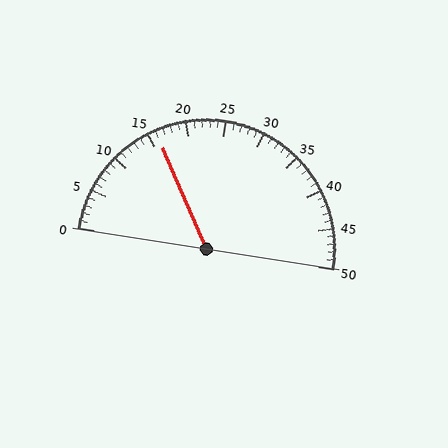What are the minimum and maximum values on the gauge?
The gauge ranges from 0 to 50.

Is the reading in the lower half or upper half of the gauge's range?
The reading is in the lower half of the range (0 to 50).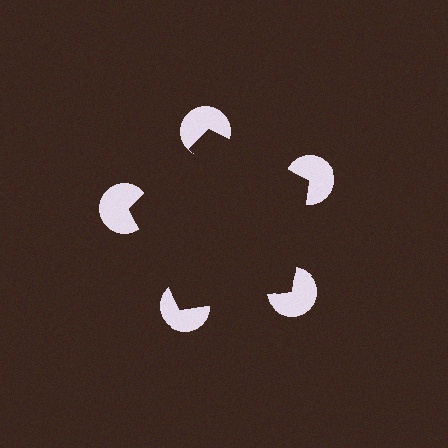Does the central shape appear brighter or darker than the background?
It typically appears slightly darker than the background, even though no actual brightness change is drawn.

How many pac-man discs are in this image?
There are 5 — one at each vertex of the illusory pentagon.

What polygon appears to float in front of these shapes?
An illusory pentagon — its edges are inferred from the aligned wedge cuts in the pac-man discs, not physically drawn.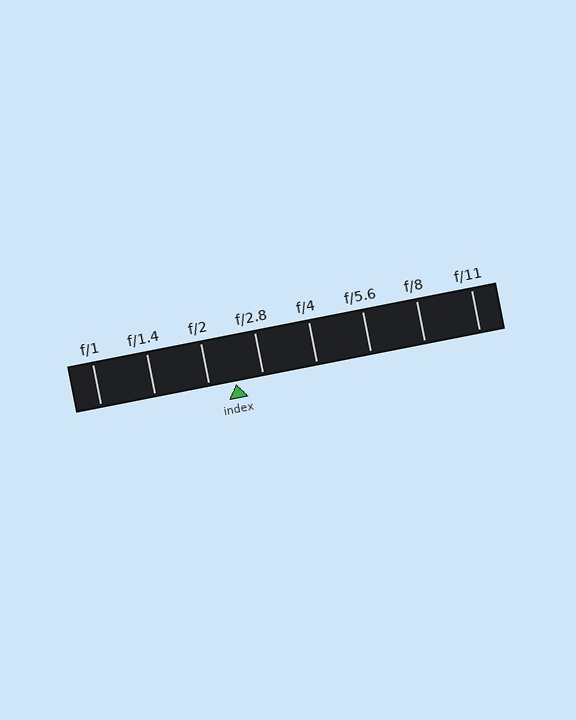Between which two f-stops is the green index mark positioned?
The index mark is between f/2 and f/2.8.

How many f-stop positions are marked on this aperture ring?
There are 8 f-stop positions marked.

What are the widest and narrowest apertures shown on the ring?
The widest aperture shown is f/1 and the narrowest is f/11.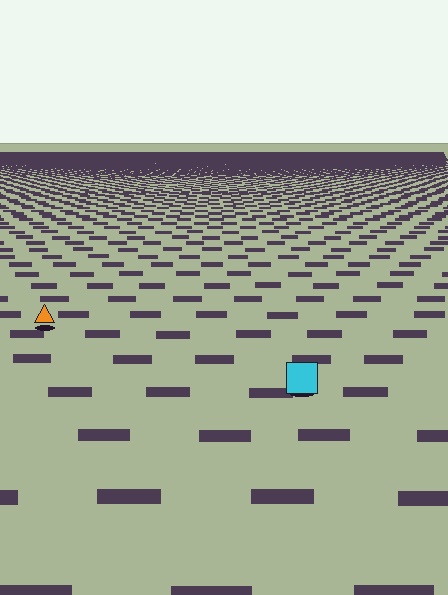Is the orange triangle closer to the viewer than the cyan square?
No. The cyan square is closer — you can tell from the texture gradient: the ground texture is coarser near it.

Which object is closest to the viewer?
The cyan square is closest. The texture marks near it are larger and more spread out.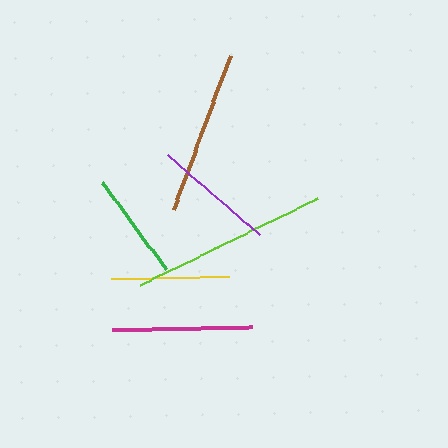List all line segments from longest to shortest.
From longest to shortest: lime, brown, magenta, purple, yellow, green.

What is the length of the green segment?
The green segment is approximately 109 pixels long.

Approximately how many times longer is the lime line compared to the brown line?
The lime line is approximately 1.2 times the length of the brown line.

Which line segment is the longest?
The lime line is the longest at approximately 198 pixels.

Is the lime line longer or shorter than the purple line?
The lime line is longer than the purple line.